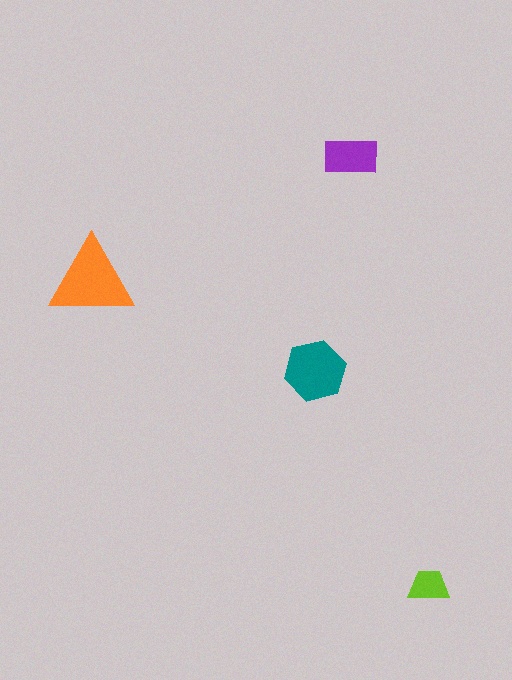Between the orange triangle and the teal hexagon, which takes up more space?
The orange triangle.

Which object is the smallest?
The lime trapezoid.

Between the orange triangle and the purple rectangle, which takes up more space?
The orange triangle.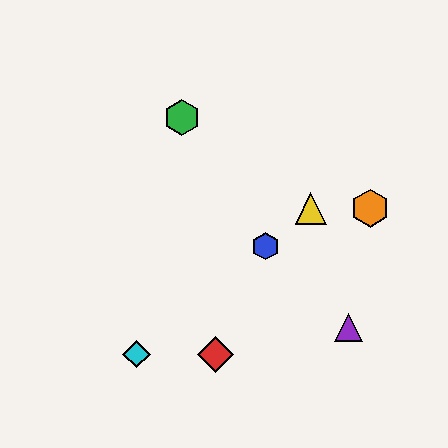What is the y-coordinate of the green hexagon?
The green hexagon is at y≈117.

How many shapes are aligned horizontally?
2 shapes (the yellow triangle, the orange hexagon) are aligned horizontally.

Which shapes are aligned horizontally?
The yellow triangle, the orange hexagon are aligned horizontally.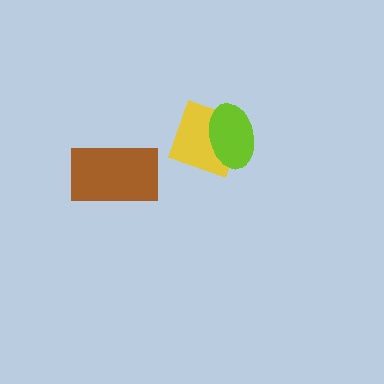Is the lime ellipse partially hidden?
No, no other shape covers it.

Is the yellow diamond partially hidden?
Yes, it is partially covered by another shape.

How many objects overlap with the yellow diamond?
1 object overlaps with the yellow diamond.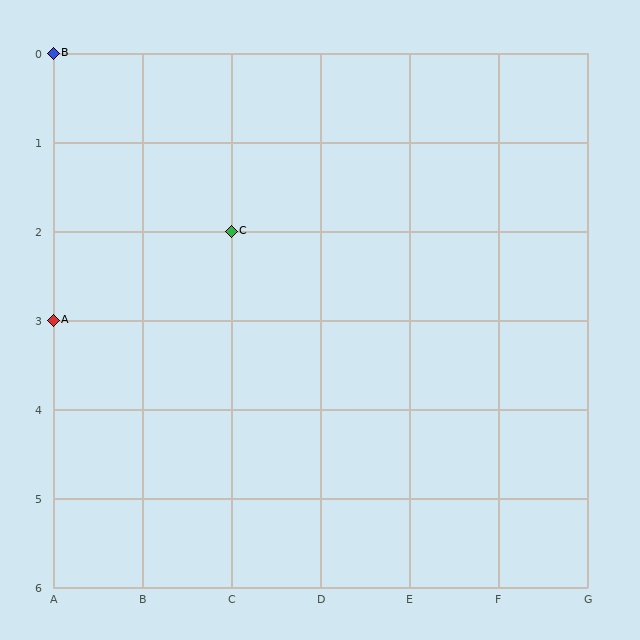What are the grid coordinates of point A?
Point A is at grid coordinates (A, 3).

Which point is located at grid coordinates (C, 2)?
Point C is at (C, 2).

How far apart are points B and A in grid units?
Points B and A are 3 rows apart.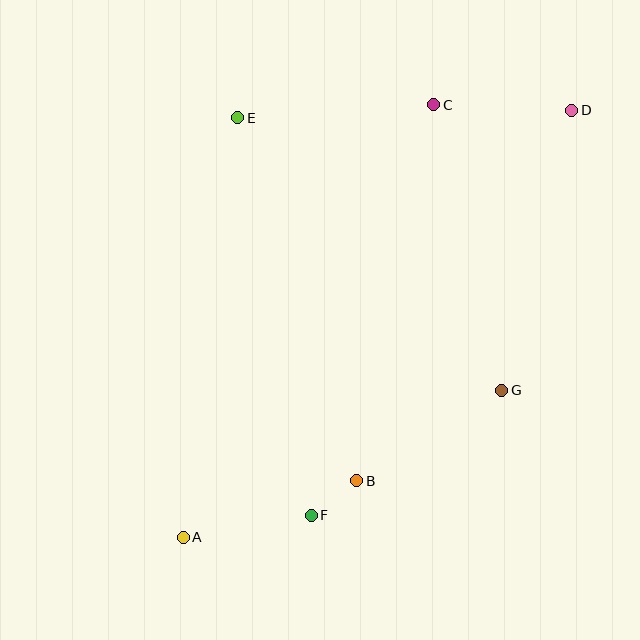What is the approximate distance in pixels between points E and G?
The distance between E and G is approximately 379 pixels.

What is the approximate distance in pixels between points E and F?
The distance between E and F is approximately 404 pixels.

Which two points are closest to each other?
Points B and F are closest to each other.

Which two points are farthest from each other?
Points A and D are farthest from each other.